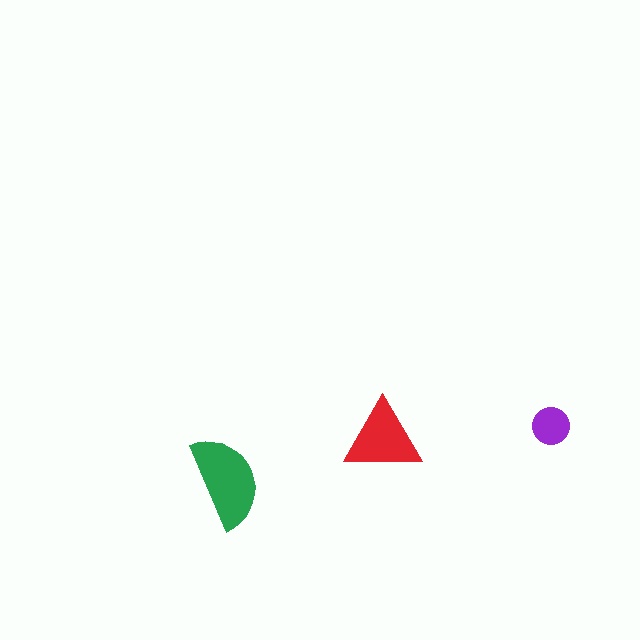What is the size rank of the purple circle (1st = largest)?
3rd.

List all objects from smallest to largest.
The purple circle, the red triangle, the green semicircle.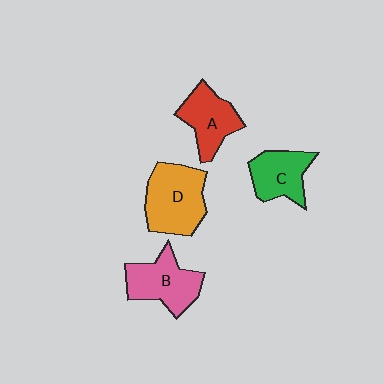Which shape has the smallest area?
Shape C (green).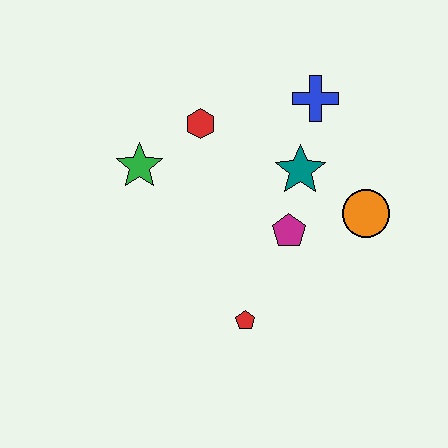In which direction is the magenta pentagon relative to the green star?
The magenta pentagon is to the right of the green star.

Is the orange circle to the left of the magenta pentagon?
No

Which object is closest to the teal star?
The magenta pentagon is closest to the teal star.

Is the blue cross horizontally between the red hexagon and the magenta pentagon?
No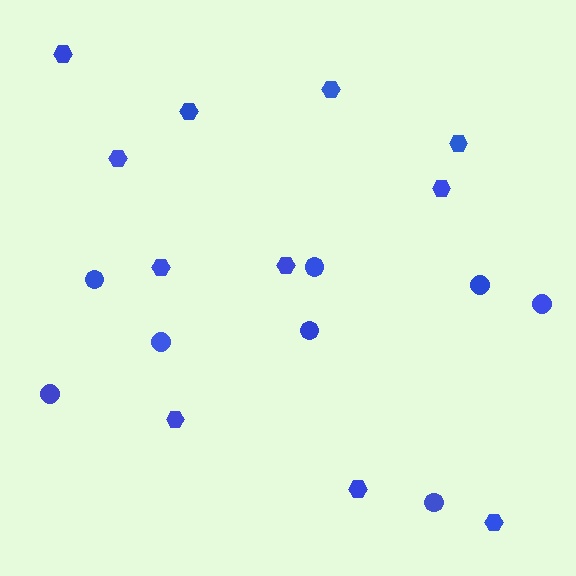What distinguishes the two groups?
There are 2 groups: one group of circles (8) and one group of hexagons (11).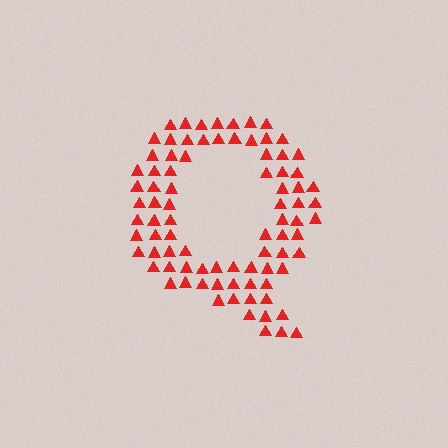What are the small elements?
The small elements are triangles.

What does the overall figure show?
The overall figure shows the letter Q.